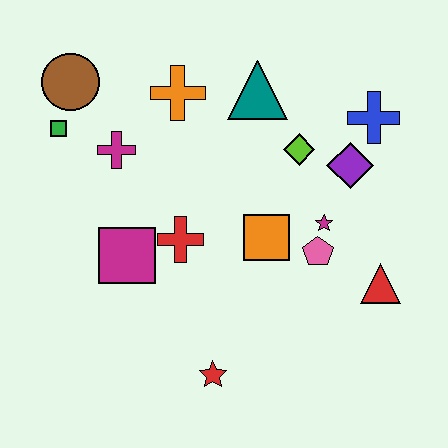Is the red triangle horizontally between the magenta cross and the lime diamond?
No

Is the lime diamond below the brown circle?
Yes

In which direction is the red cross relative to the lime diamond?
The red cross is to the left of the lime diamond.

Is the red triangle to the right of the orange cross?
Yes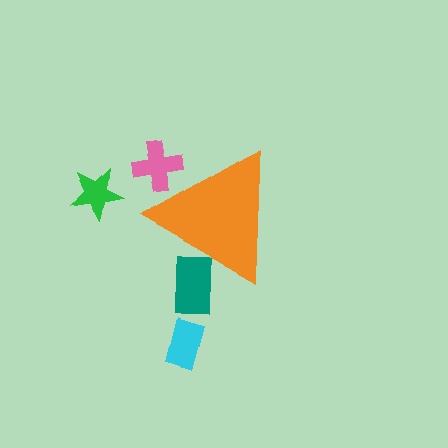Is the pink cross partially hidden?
Yes, the pink cross is partially hidden behind the orange triangle.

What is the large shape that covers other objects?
An orange triangle.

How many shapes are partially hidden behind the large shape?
2 shapes are partially hidden.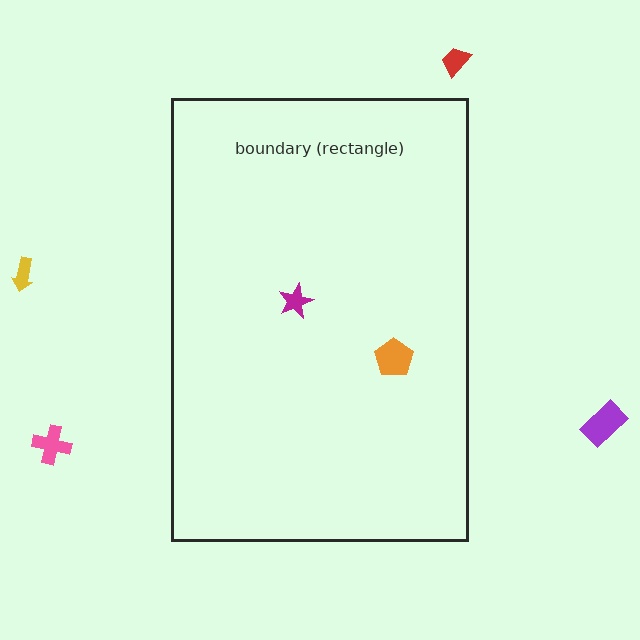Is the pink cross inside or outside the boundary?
Outside.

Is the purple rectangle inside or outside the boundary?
Outside.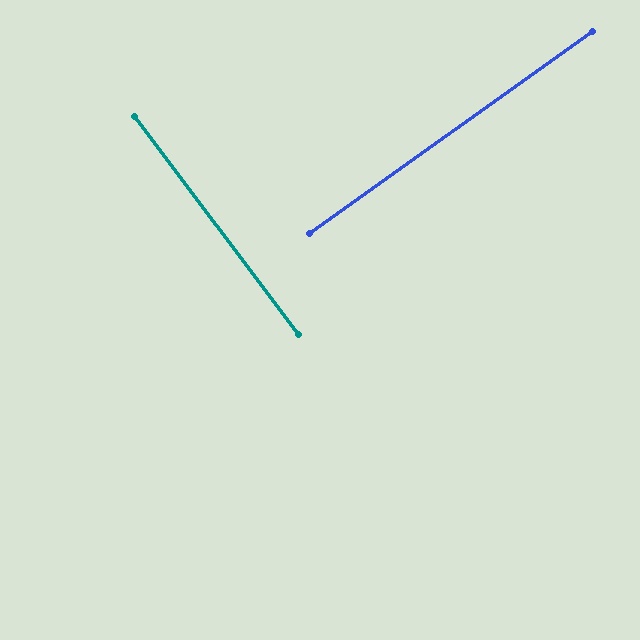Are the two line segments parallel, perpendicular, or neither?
Perpendicular — they meet at approximately 89°.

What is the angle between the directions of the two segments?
Approximately 89 degrees.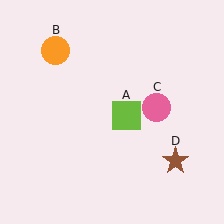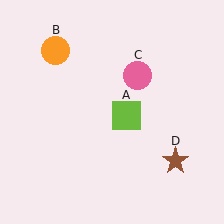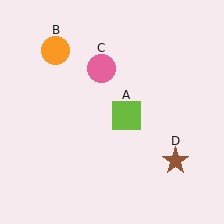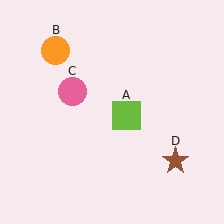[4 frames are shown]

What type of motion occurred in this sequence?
The pink circle (object C) rotated counterclockwise around the center of the scene.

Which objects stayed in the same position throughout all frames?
Lime square (object A) and orange circle (object B) and brown star (object D) remained stationary.